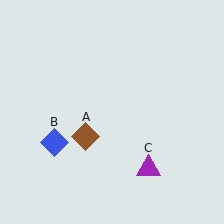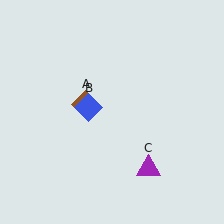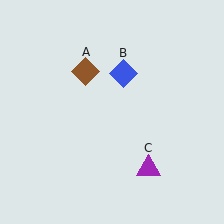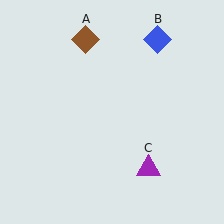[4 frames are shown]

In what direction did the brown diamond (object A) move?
The brown diamond (object A) moved up.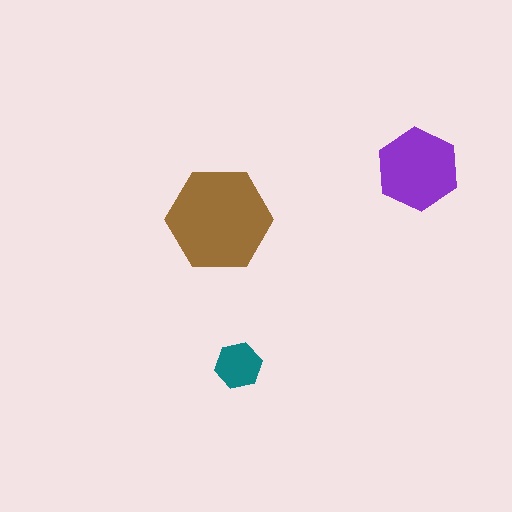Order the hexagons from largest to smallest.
the brown one, the purple one, the teal one.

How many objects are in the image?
There are 3 objects in the image.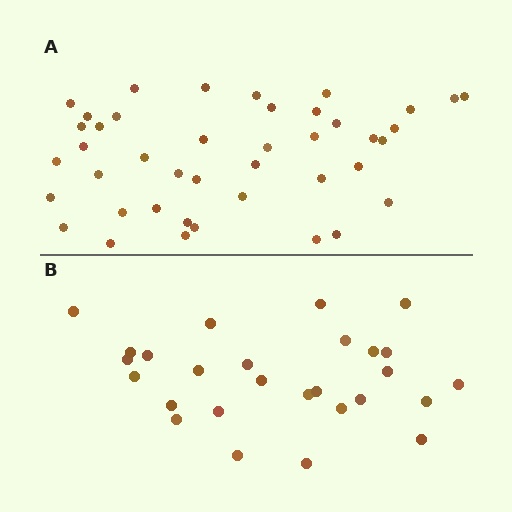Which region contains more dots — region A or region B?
Region A (the top region) has more dots.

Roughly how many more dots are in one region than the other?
Region A has approximately 15 more dots than region B.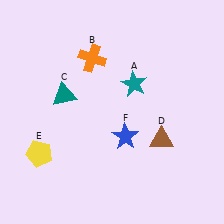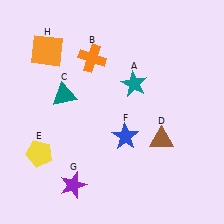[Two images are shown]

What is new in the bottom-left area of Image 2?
A purple star (G) was added in the bottom-left area of Image 2.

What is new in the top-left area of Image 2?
An orange square (H) was added in the top-left area of Image 2.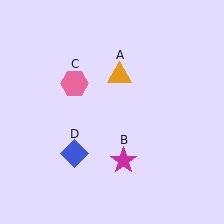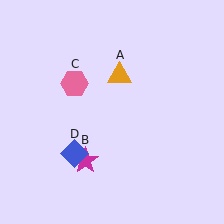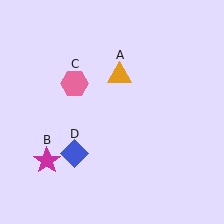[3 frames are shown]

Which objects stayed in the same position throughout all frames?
Orange triangle (object A) and pink hexagon (object C) and blue diamond (object D) remained stationary.